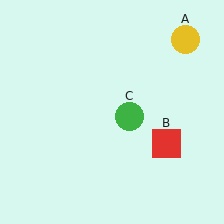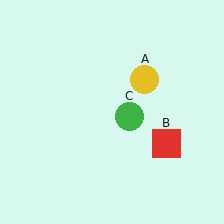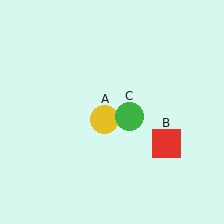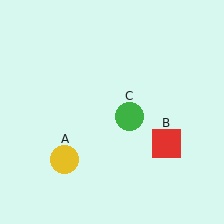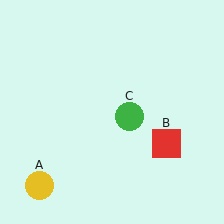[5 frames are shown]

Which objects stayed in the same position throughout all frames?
Red square (object B) and green circle (object C) remained stationary.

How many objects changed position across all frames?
1 object changed position: yellow circle (object A).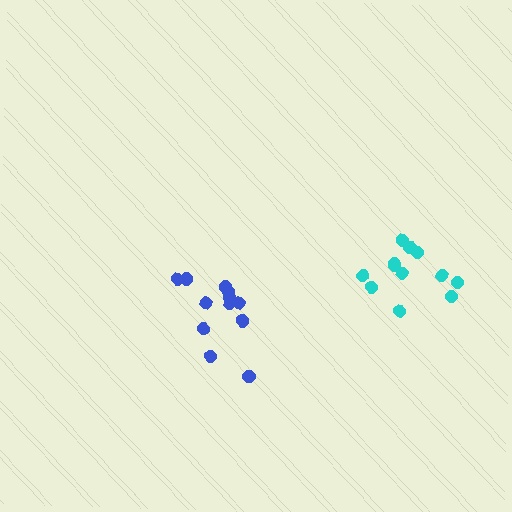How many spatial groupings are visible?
There are 2 spatial groupings.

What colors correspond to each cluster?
The clusters are colored: blue, cyan.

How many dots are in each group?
Group 1: 12 dots, Group 2: 12 dots (24 total).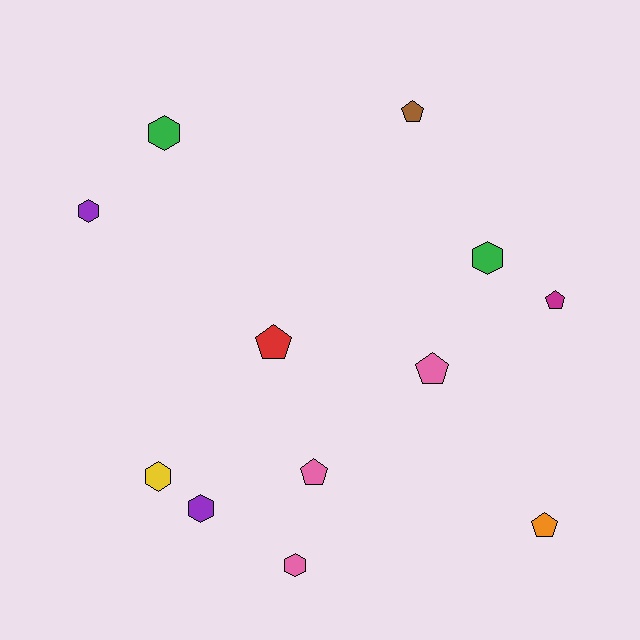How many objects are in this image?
There are 12 objects.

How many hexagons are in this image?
There are 6 hexagons.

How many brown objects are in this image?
There is 1 brown object.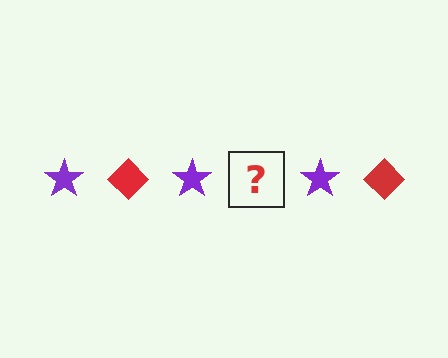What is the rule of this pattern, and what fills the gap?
The rule is that the pattern alternates between purple star and red diamond. The gap should be filled with a red diamond.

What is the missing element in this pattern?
The missing element is a red diamond.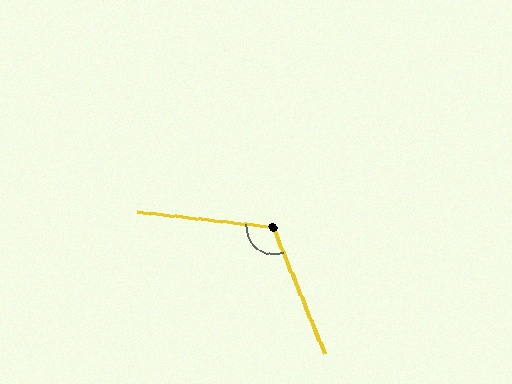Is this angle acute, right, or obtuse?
It is obtuse.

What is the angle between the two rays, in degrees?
Approximately 118 degrees.